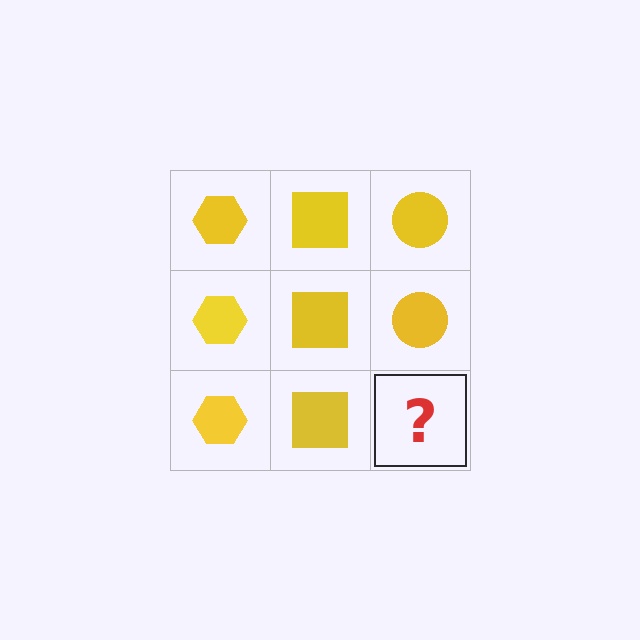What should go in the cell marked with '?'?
The missing cell should contain a yellow circle.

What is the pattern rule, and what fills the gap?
The rule is that each column has a consistent shape. The gap should be filled with a yellow circle.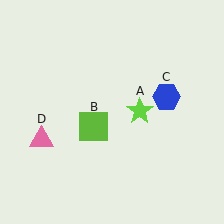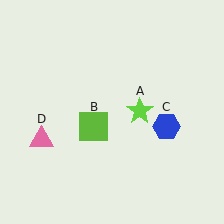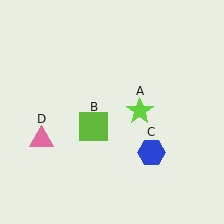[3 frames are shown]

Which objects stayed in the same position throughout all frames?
Lime star (object A) and lime square (object B) and pink triangle (object D) remained stationary.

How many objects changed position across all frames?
1 object changed position: blue hexagon (object C).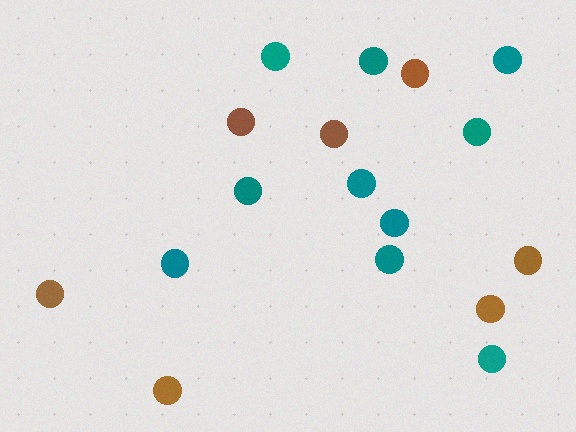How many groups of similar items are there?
There are 2 groups: one group of teal circles (10) and one group of brown circles (7).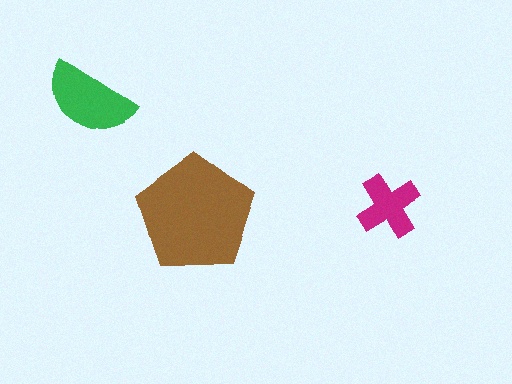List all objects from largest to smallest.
The brown pentagon, the green semicircle, the magenta cross.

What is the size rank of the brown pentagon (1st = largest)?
1st.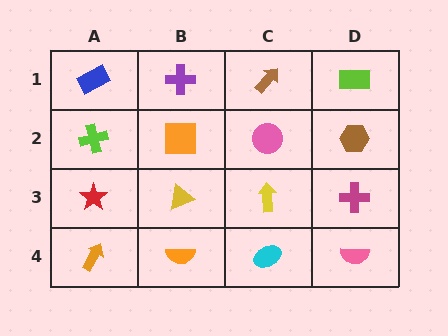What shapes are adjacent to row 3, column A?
A lime cross (row 2, column A), an orange arrow (row 4, column A), a yellow triangle (row 3, column B).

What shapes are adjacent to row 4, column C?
A yellow arrow (row 3, column C), an orange semicircle (row 4, column B), a pink semicircle (row 4, column D).